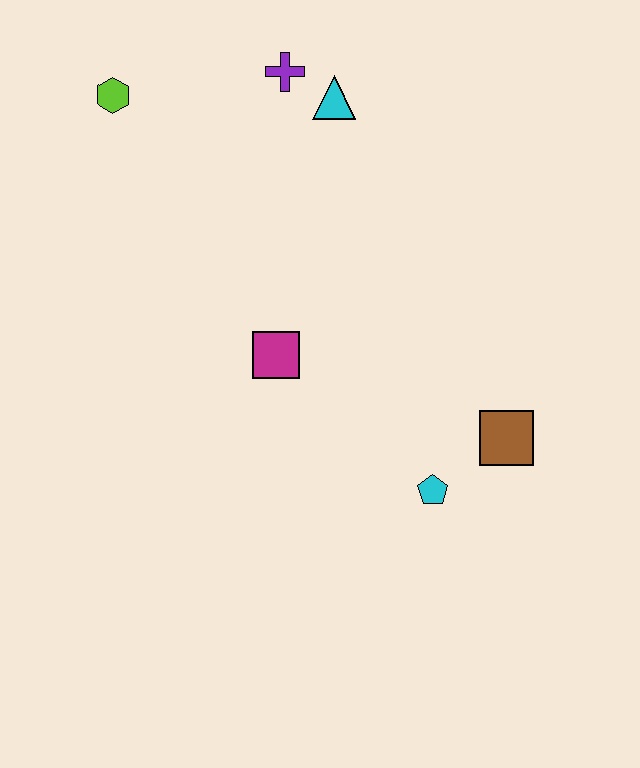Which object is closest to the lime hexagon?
The purple cross is closest to the lime hexagon.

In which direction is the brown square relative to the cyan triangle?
The brown square is below the cyan triangle.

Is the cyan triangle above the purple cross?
No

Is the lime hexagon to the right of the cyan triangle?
No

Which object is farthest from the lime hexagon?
The brown square is farthest from the lime hexagon.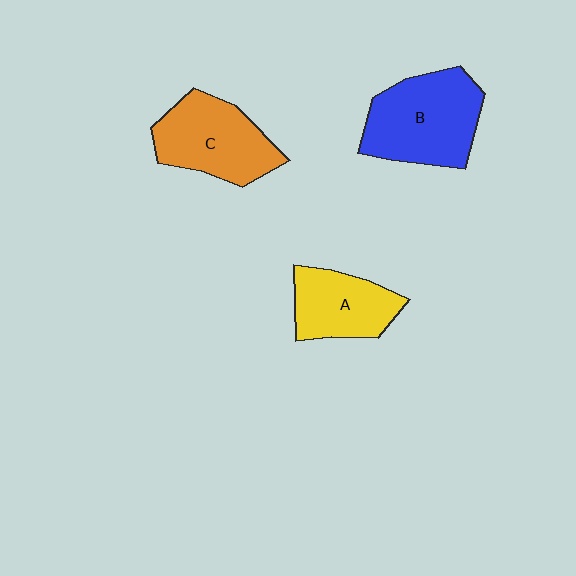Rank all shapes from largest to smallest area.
From largest to smallest: B (blue), C (orange), A (yellow).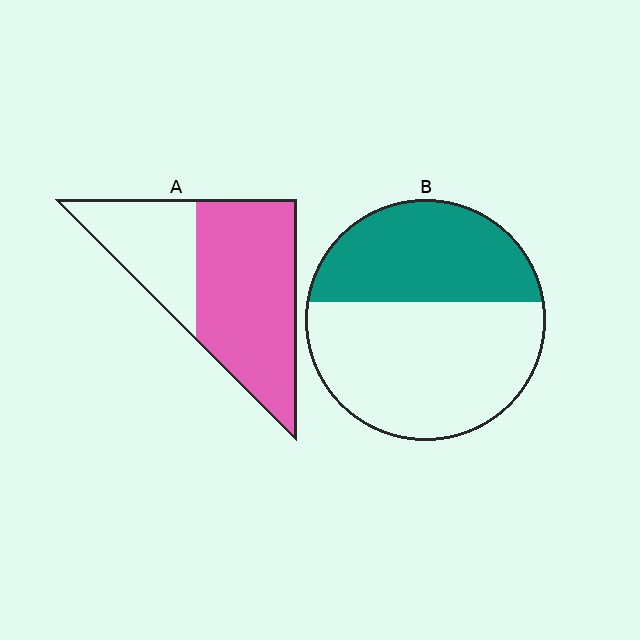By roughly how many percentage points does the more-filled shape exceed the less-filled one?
By roughly 25 percentage points (A over B).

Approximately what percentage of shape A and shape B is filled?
A is approximately 65% and B is approximately 40%.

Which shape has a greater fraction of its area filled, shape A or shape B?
Shape A.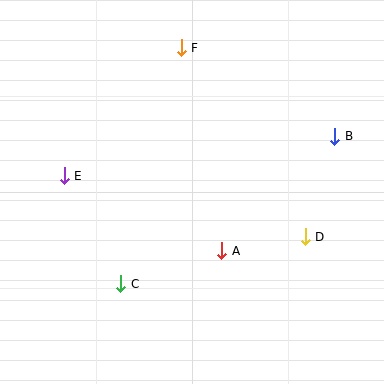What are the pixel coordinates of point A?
Point A is at (222, 251).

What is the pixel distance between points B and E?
The distance between B and E is 273 pixels.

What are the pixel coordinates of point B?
Point B is at (335, 136).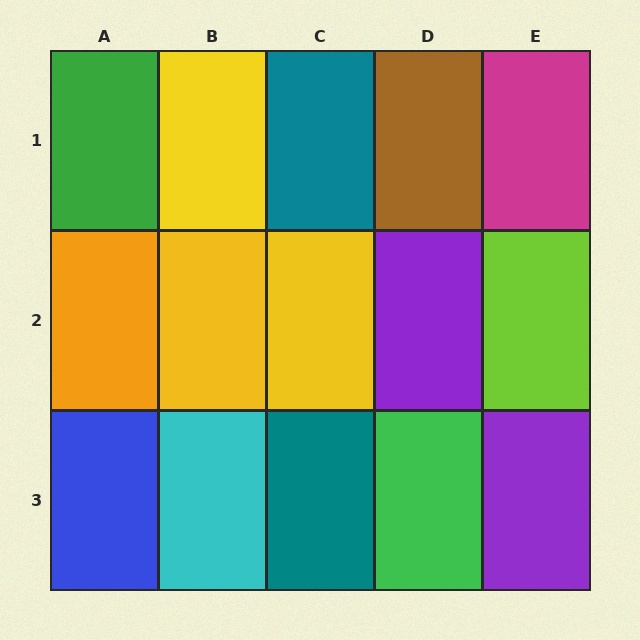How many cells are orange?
1 cell is orange.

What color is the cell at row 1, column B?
Yellow.